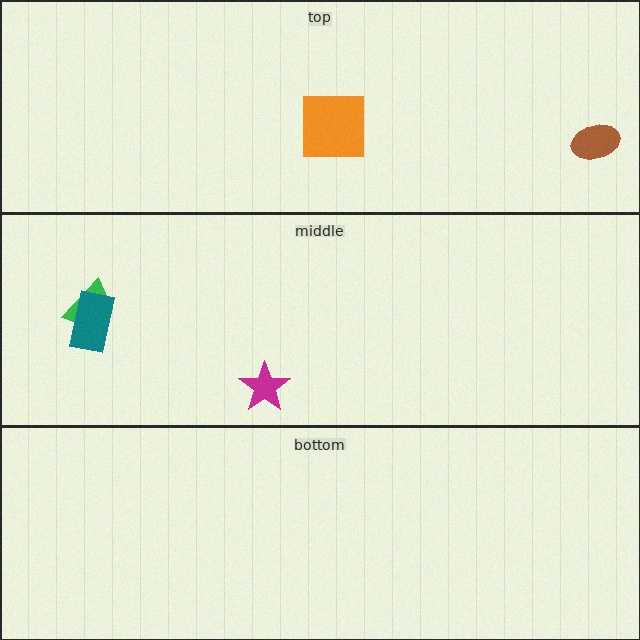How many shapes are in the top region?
2.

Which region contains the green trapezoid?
The middle region.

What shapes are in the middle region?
The green trapezoid, the magenta star, the teal rectangle.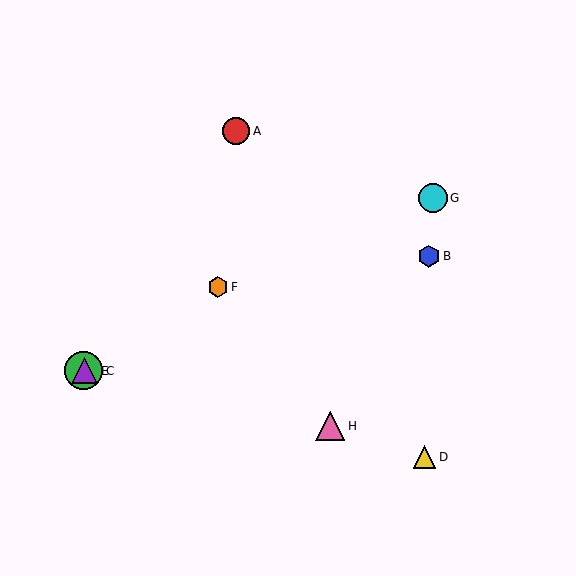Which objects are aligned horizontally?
Objects C, E are aligned horizontally.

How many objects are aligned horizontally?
2 objects (C, E) are aligned horizontally.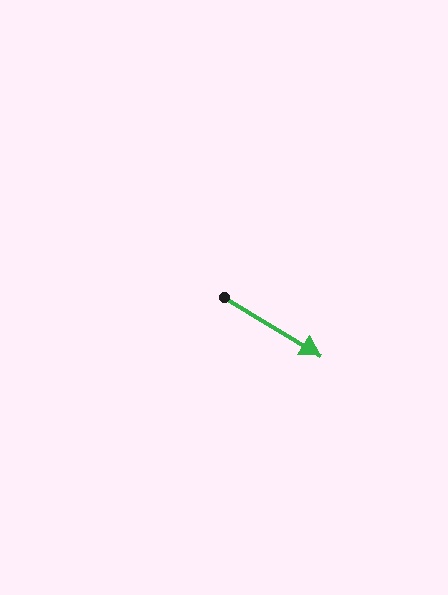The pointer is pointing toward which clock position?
Roughly 4 o'clock.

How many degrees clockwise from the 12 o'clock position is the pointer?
Approximately 121 degrees.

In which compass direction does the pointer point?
Southeast.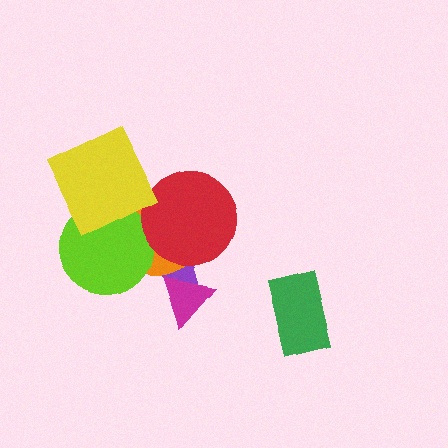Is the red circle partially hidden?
No, no other shape covers it.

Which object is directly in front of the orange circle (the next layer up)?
The lime circle is directly in front of the orange circle.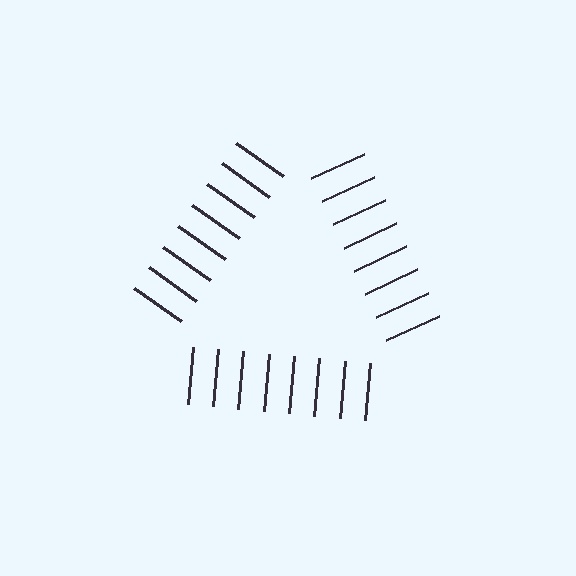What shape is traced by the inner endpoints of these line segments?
An illusory triangle — the line segments terminate on its edges but no continuous stroke is drawn.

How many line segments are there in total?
24 — 8 along each of the 3 edges.